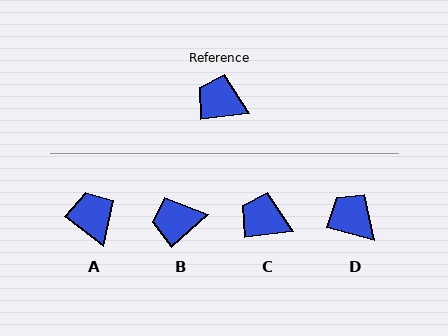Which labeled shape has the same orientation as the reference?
C.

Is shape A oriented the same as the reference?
No, it is off by about 45 degrees.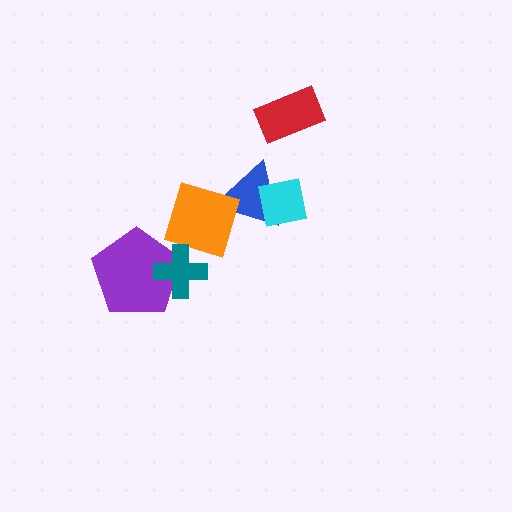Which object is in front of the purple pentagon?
The teal cross is in front of the purple pentagon.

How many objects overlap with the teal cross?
2 objects overlap with the teal cross.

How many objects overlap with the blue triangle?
2 objects overlap with the blue triangle.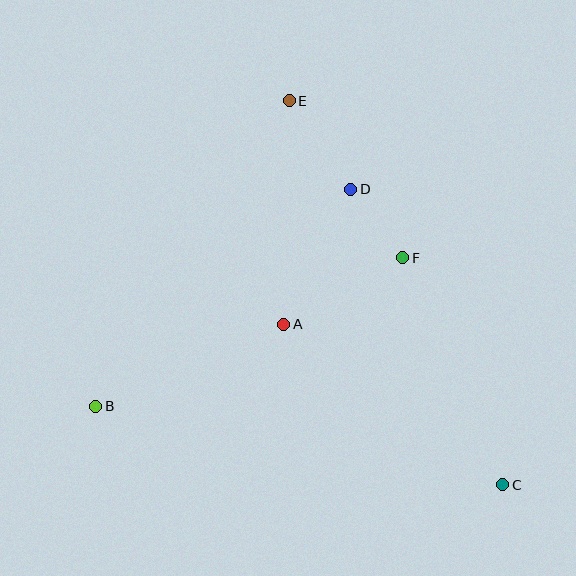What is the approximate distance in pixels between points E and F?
The distance between E and F is approximately 194 pixels.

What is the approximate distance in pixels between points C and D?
The distance between C and D is approximately 332 pixels.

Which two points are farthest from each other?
Points C and E are farthest from each other.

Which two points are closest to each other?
Points D and F are closest to each other.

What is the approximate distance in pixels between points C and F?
The distance between C and F is approximately 248 pixels.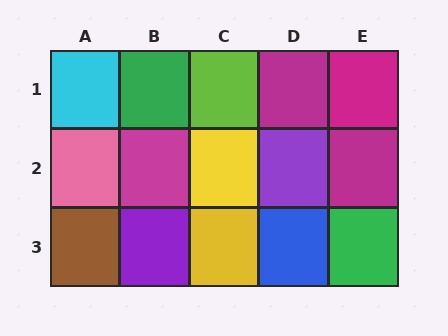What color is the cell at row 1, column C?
Lime.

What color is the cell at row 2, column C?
Yellow.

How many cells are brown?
1 cell is brown.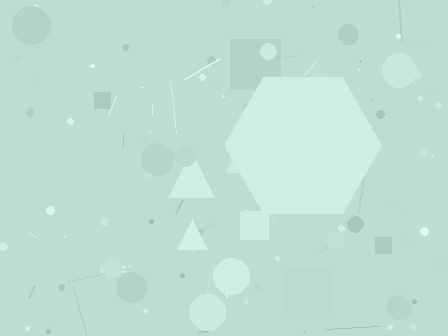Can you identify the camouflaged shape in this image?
The camouflaged shape is a hexagon.